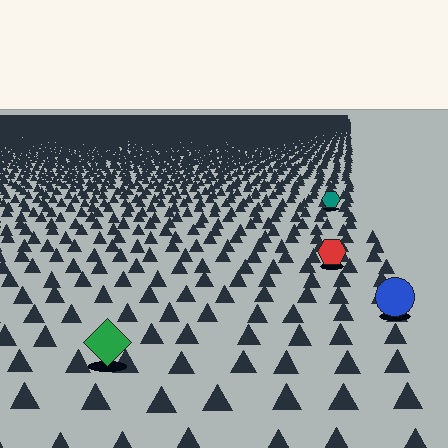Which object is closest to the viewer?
The green diamond is closest. The texture marks near it are larger and more spread out.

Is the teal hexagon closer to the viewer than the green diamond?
No. The green diamond is closer — you can tell from the texture gradient: the ground texture is coarser near it.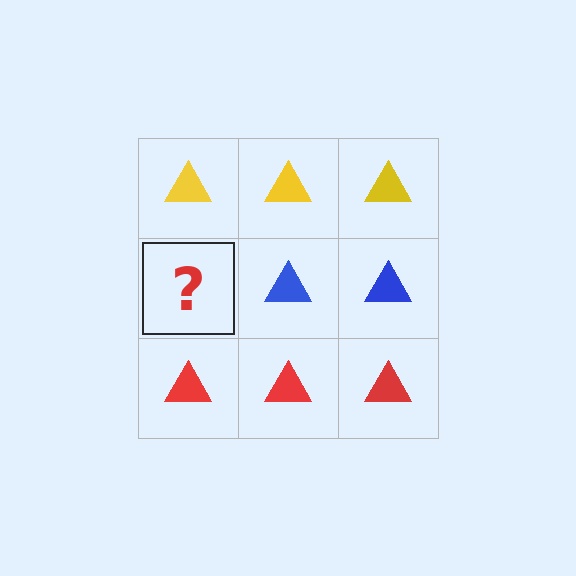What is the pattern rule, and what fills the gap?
The rule is that each row has a consistent color. The gap should be filled with a blue triangle.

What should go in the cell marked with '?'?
The missing cell should contain a blue triangle.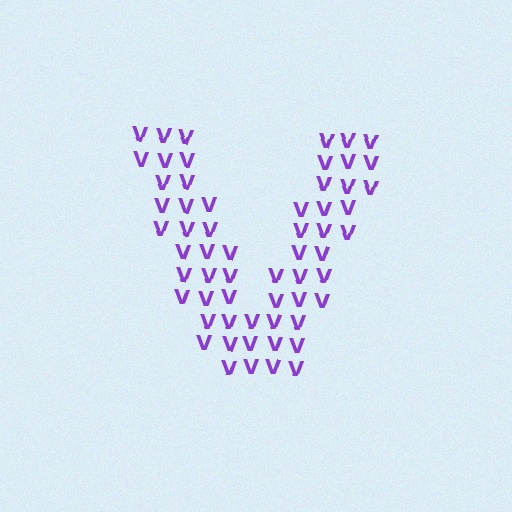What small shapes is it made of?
It is made of small letter V's.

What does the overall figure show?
The overall figure shows the letter V.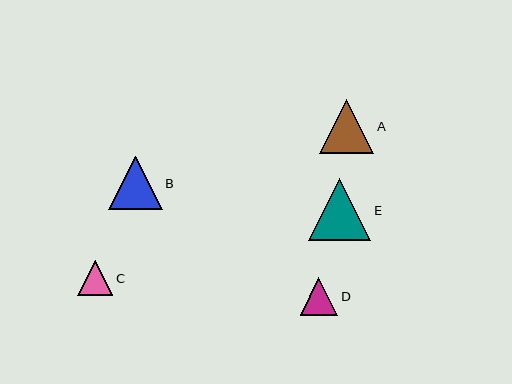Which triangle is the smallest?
Triangle C is the smallest with a size of approximately 35 pixels.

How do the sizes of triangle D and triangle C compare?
Triangle D and triangle C are approximately the same size.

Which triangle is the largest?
Triangle E is the largest with a size of approximately 62 pixels.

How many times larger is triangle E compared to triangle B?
Triangle E is approximately 1.2 times the size of triangle B.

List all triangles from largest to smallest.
From largest to smallest: E, A, B, D, C.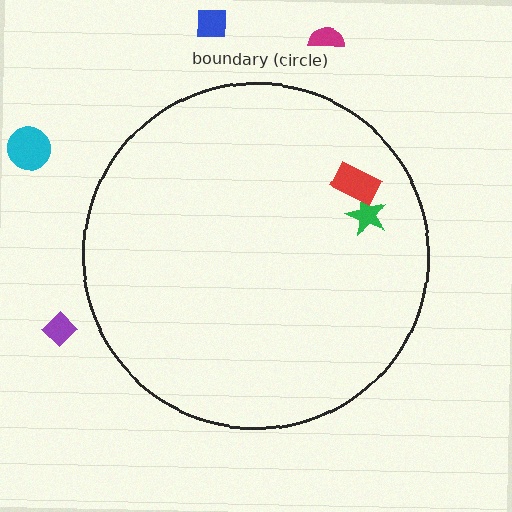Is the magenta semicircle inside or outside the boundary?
Outside.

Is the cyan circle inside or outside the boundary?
Outside.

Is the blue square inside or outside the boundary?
Outside.